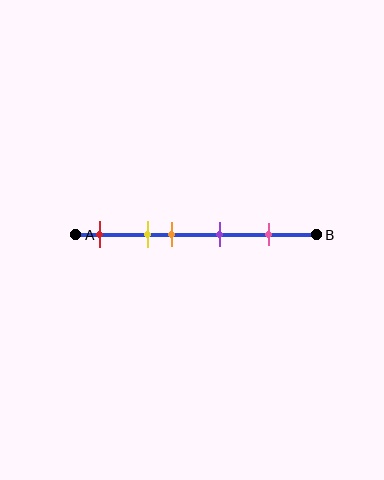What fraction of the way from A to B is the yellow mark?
The yellow mark is approximately 30% (0.3) of the way from A to B.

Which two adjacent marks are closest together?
The yellow and orange marks are the closest adjacent pair.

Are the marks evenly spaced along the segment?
No, the marks are not evenly spaced.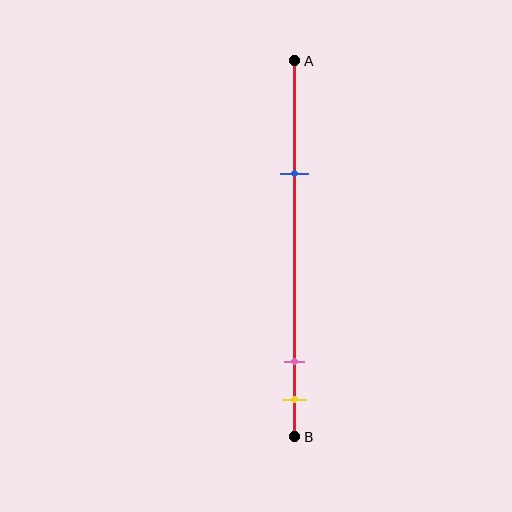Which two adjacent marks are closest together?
The pink and yellow marks are the closest adjacent pair.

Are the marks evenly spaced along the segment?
No, the marks are not evenly spaced.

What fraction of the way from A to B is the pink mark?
The pink mark is approximately 80% (0.8) of the way from A to B.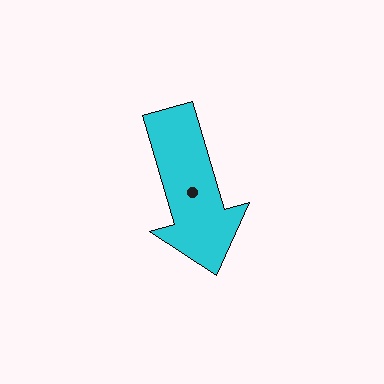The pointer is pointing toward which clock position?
Roughly 5 o'clock.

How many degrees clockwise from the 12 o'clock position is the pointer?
Approximately 164 degrees.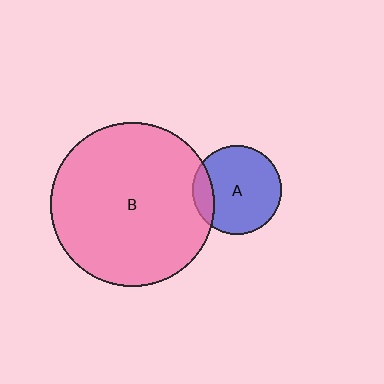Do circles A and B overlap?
Yes.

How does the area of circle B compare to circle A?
Approximately 3.4 times.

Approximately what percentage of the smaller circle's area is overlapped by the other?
Approximately 15%.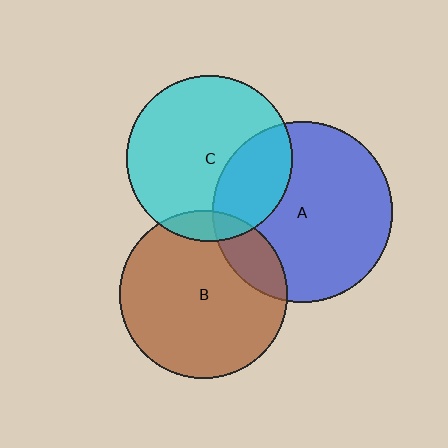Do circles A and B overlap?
Yes.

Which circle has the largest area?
Circle A (blue).